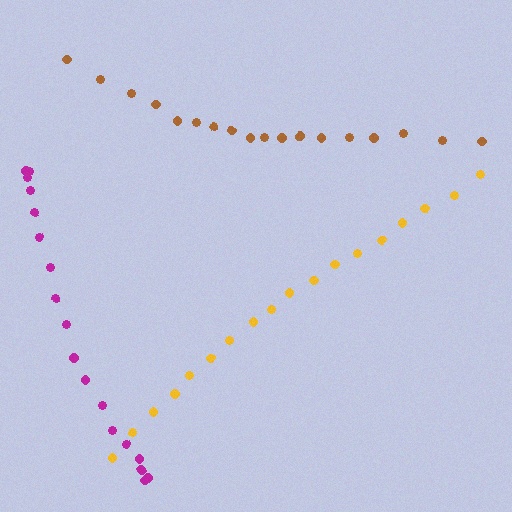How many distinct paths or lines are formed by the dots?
There are 3 distinct paths.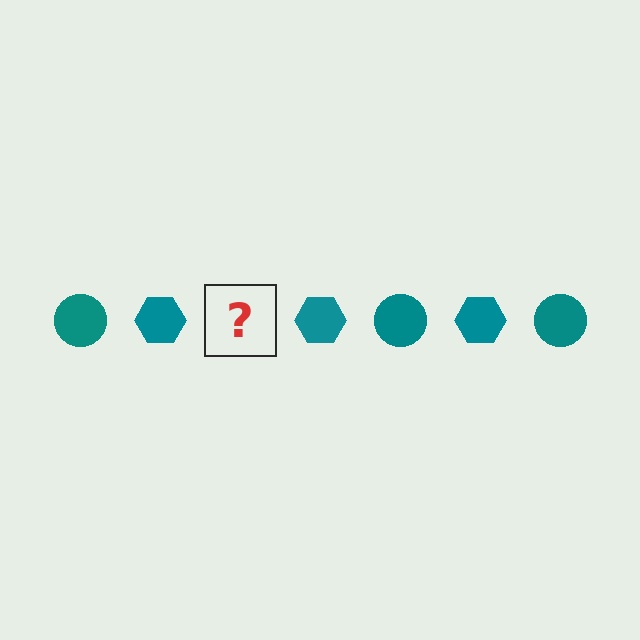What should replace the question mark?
The question mark should be replaced with a teal circle.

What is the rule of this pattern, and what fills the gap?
The rule is that the pattern cycles through circle, hexagon shapes in teal. The gap should be filled with a teal circle.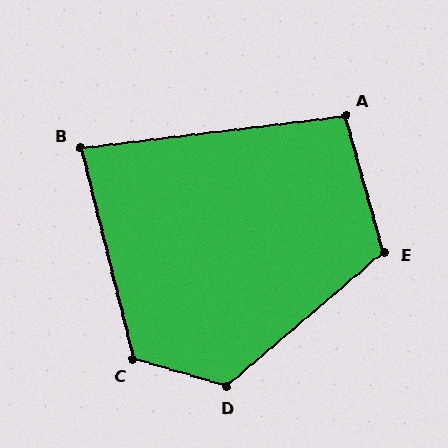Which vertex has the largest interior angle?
D, at approximately 123 degrees.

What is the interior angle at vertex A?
Approximately 99 degrees (obtuse).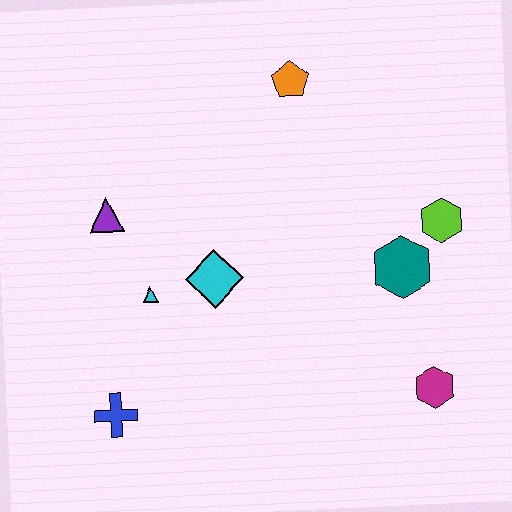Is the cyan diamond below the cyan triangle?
No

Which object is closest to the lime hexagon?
The teal hexagon is closest to the lime hexagon.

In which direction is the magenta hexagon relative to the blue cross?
The magenta hexagon is to the right of the blue cross.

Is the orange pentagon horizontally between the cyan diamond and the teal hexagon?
Yes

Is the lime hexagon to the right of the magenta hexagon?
Yes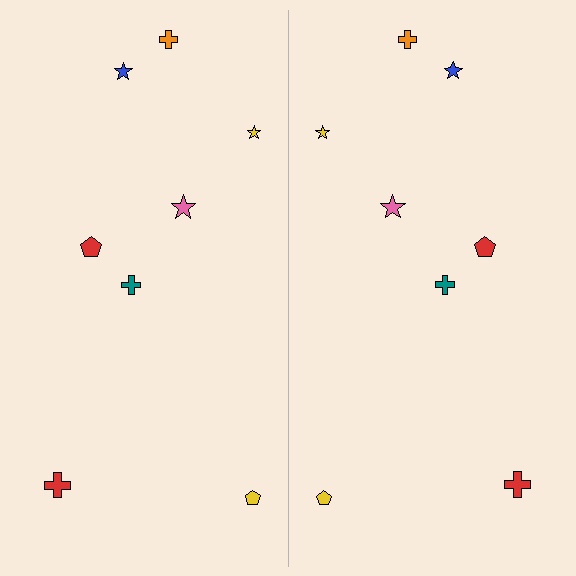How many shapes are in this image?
There are 16 shapes in this image.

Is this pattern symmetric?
Yes, this pattern has bilateral (reflection) symmetry.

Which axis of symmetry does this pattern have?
The pattern has a vertical axis of symmetry running through the center of the image.